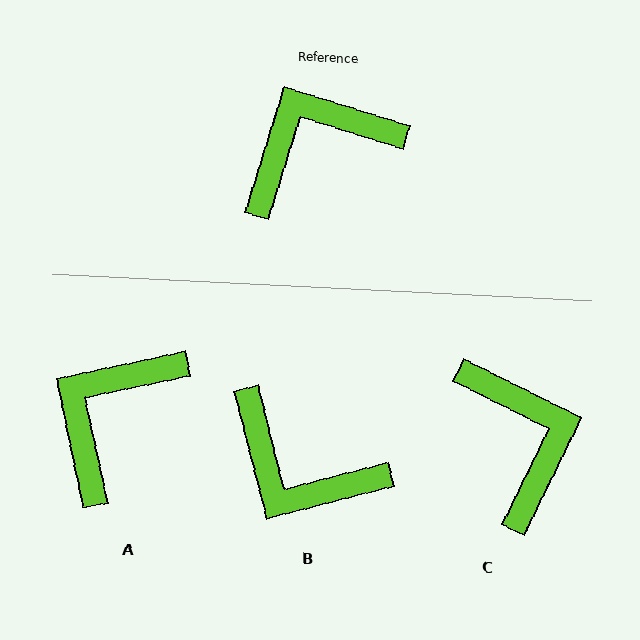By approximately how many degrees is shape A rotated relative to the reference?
Approximately 29 degrees counter-clockwise.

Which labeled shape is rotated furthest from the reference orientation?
B, about 122 degrees away.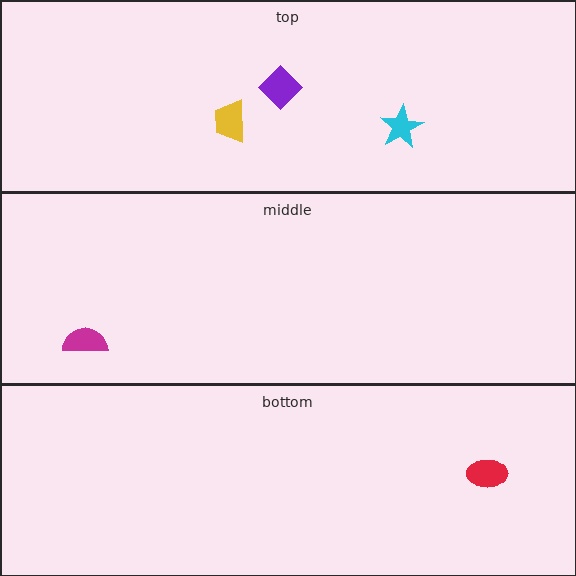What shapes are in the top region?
The purple diamond, the yellow trapezoid, the cyan star.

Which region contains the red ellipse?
The bottom region.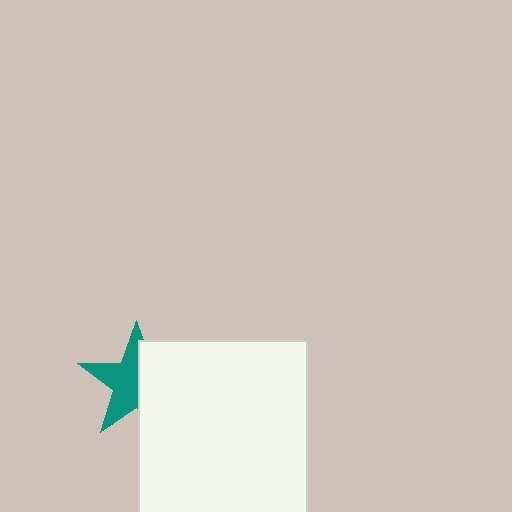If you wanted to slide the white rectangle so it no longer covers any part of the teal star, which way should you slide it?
Slide it right — that is the most direct way to separate the two shapes.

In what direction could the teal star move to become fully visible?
The teal star could move left. That would shift it out from behind the white rectangle entirely.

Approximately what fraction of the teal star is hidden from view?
Roughly 47% of the teal star is hidden behind the white rectangle.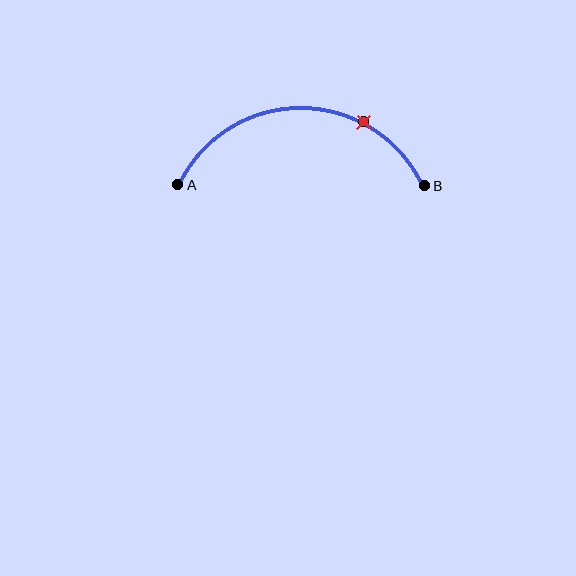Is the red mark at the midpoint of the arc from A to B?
No. The red mark lies on the arc but is closer to endpoint B. The arc midpoint would be at the point on the curve equidistant along the arc from both A and B.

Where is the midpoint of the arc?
The arc midpoint is the point on the curve farthest from the straight line joining A and B. It sits above that line.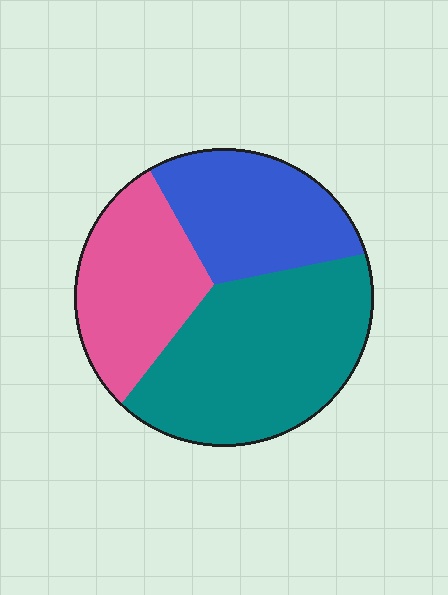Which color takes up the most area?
Teal, at roughly 45%.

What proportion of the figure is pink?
Pink covers roughly 30% of the figure.